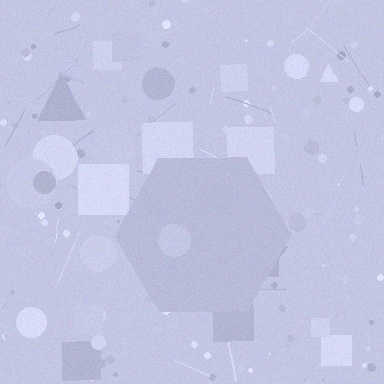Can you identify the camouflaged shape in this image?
The camouflaged shape is a hexagon.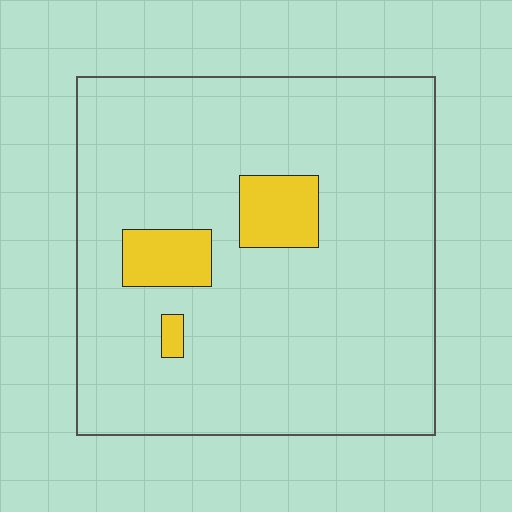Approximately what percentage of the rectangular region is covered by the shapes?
Approximately 10%.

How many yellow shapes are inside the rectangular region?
3.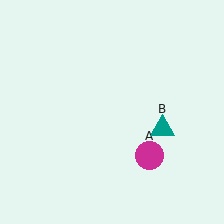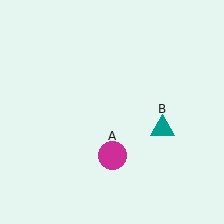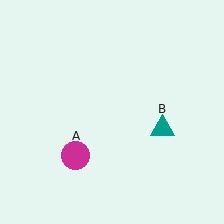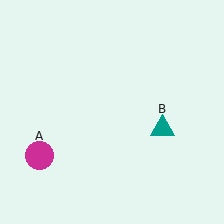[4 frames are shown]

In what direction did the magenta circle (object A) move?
The magenta circle (object A) moved left.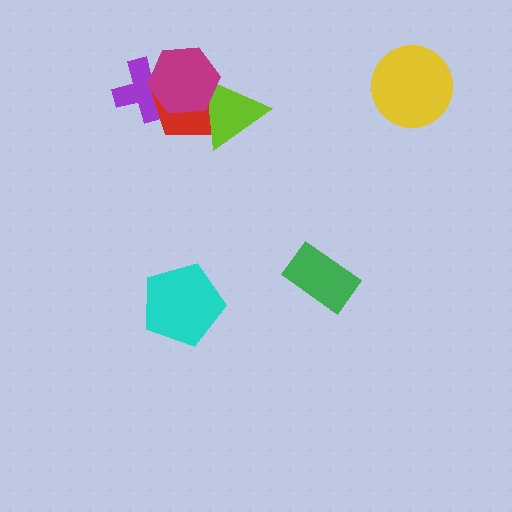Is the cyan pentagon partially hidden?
No, no other shape covers it.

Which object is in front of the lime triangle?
The magenta hexagon is in front of the lime triangle.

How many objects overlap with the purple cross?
2 objects overlap with the purple cross.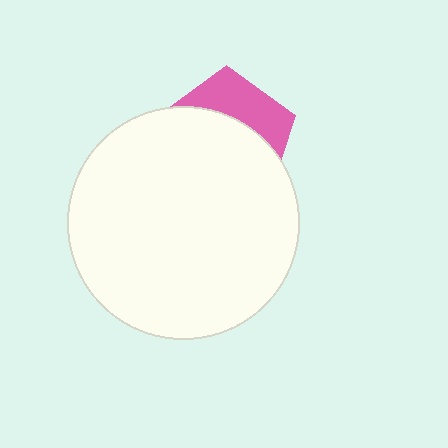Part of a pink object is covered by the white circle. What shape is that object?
It is a pentagon.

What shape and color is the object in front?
The object in front is a white circle.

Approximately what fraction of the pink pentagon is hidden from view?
Roughly 66% of the pink pentagon is hidden behind the white circle.